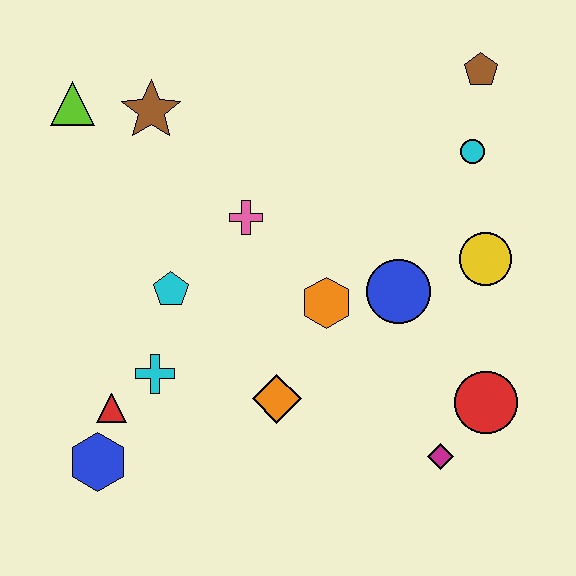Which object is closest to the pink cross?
The cyan pentagon is closest to the pink cross.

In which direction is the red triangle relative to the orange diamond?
The red triangle is to the left of the orange diamond.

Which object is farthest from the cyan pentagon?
The brown pentagon is farthest from the cyan pentagon.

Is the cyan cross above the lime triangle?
No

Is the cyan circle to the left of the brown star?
No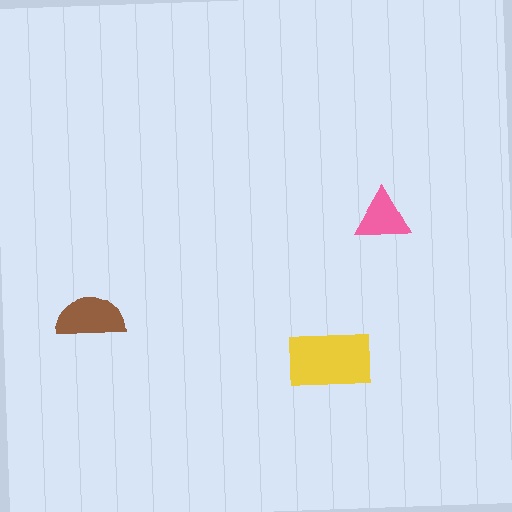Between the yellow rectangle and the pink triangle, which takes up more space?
The yellow rectangle.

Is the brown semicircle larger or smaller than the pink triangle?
Larger.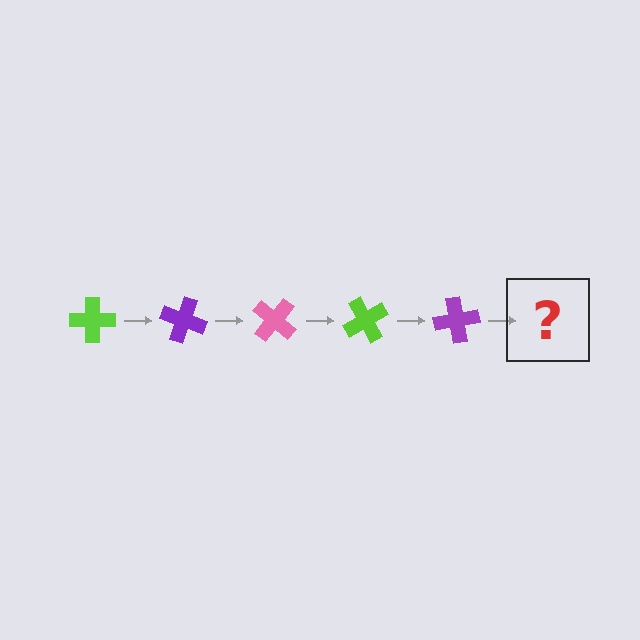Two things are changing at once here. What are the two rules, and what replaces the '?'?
The two rules are that it rotates 20 degrees each step and the color cycles through lime, purple, and pink. The '?' should be a pink cross, rotated 100 degrees from the start.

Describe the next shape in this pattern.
It should be a pink cross, rotated 100 degrees from the start.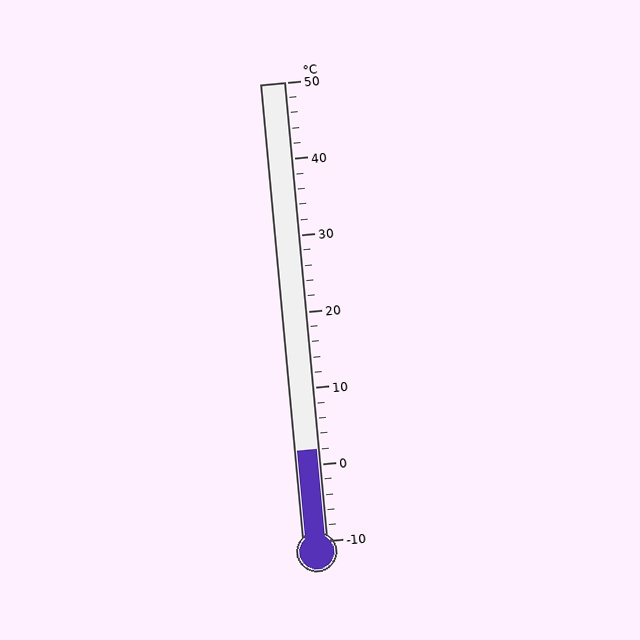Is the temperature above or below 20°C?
The temperature is below 20°C.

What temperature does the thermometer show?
The thermometer shows approximately 2°C.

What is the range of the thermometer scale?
The thermometer scale ranges from -10°C to 50°C.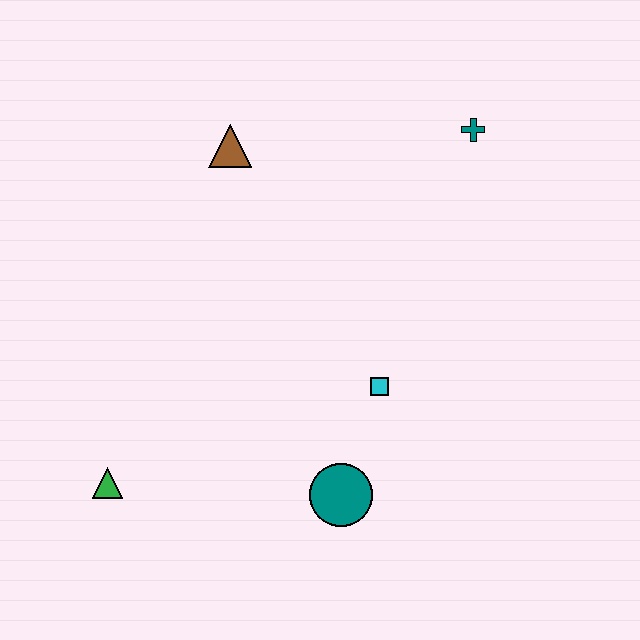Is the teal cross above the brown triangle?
Yes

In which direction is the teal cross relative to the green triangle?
The teal cross is to the right of the green triangle.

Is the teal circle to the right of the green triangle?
Yes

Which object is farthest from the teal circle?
The teal cross is farthest from the teal circle.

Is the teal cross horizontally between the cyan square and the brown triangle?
No